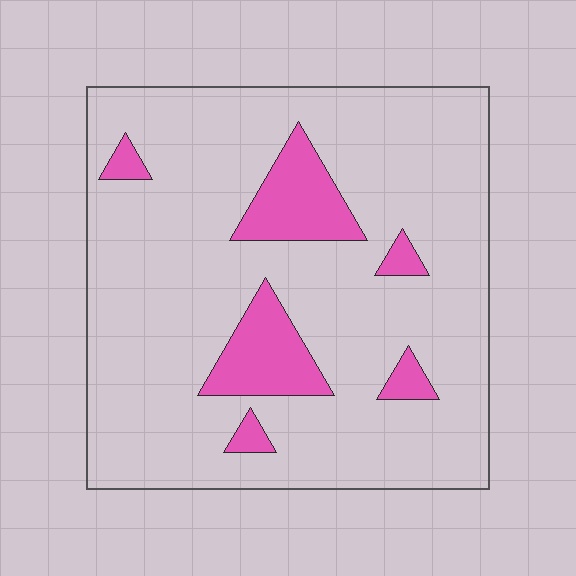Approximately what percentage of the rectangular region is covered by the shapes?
Approximately 15%.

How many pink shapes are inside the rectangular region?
6.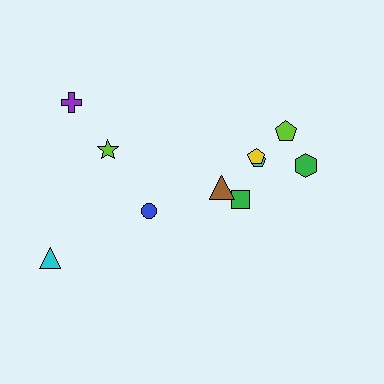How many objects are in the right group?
There are 6 objects.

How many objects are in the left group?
There are 4 objects.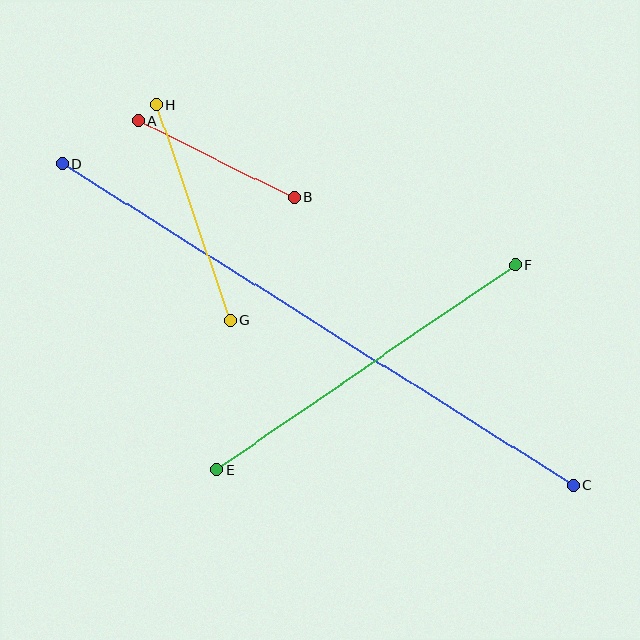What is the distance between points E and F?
The distance is approximately 361 pixels.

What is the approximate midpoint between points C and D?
The midpoint is at approximately (318, 324) pixels.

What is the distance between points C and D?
The distance is approximately 604 pixels.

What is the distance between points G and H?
The distance is approximately 227 pixels.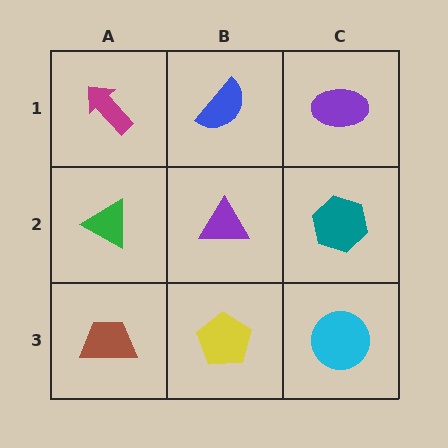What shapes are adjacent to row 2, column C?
A purple ellipse (row 1, column C), a cyan circle (row 3, column C), a purple triangle (row 2, column B).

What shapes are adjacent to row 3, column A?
A green triangle (row 2, column A), a yellow pentagon (row 3, column B).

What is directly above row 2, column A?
A magenta arrow.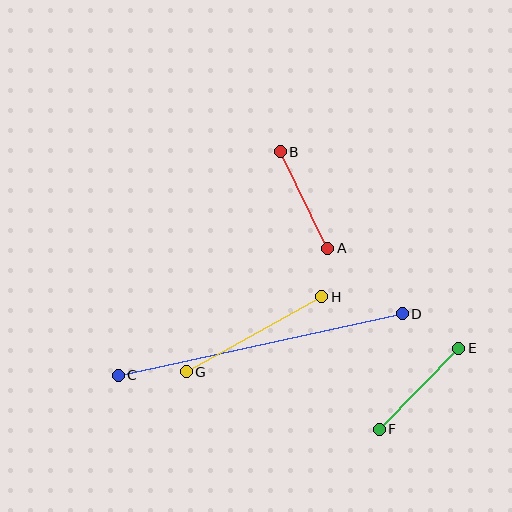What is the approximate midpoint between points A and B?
The midpoint is at approximately (304, 200) pixels.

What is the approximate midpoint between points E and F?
The midpoint is at approximately (419, 389) pixels.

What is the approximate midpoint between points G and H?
The midpoint is at approximately (254, 334) pixels.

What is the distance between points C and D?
The distance is approximately 290 pixels.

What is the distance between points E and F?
The distance is approximately 114 pixels.